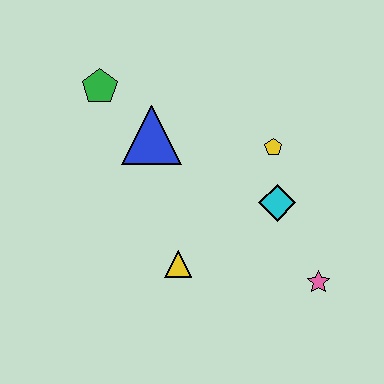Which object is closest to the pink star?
The cyan diamond is closest to the pink star.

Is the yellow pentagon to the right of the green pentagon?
Yes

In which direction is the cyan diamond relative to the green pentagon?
The cyan diamond is to the right of the green pentagon.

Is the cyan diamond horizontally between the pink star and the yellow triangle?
Yes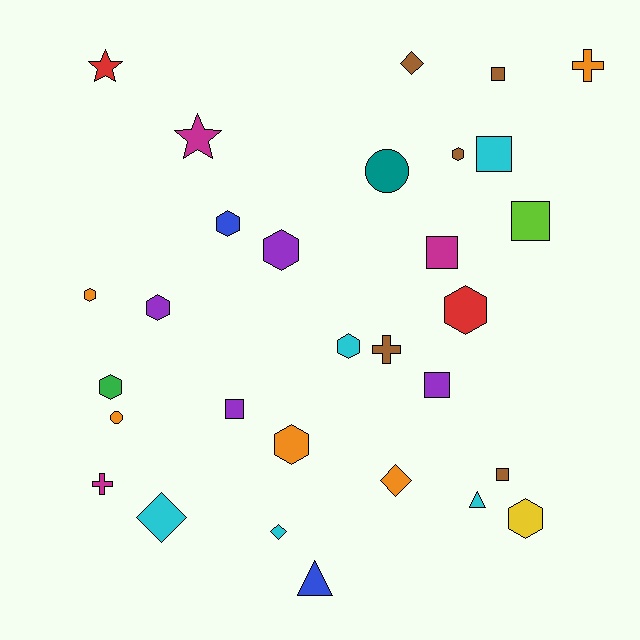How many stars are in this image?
There are 2 stars.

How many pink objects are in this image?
There are no pink objects.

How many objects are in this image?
There are 30 objects.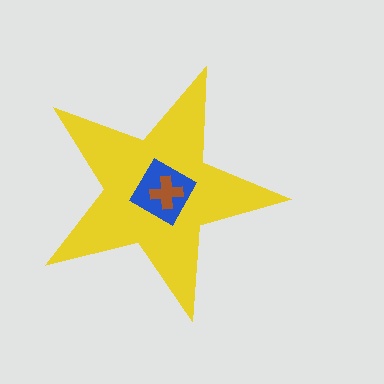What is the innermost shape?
The brown cross.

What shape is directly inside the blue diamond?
The brown cross.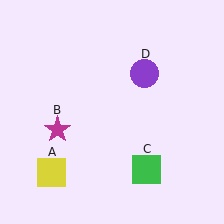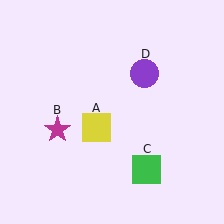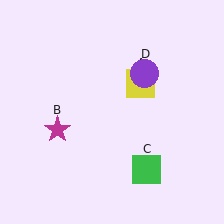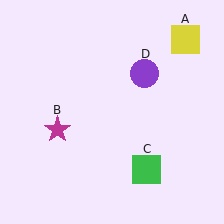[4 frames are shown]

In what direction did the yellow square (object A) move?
The yellow square (object A) moved up and to the right.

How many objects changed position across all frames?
1 object changed position: yellow square (object A).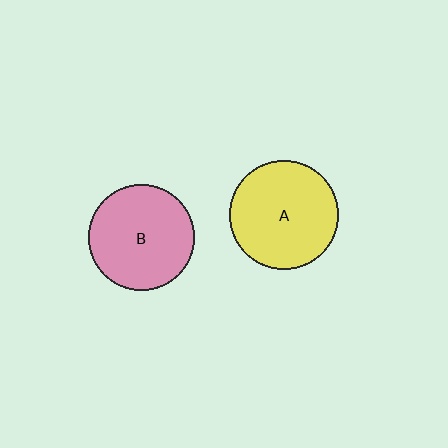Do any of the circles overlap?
No, none of the circles overlap.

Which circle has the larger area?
Circle A (yellow).